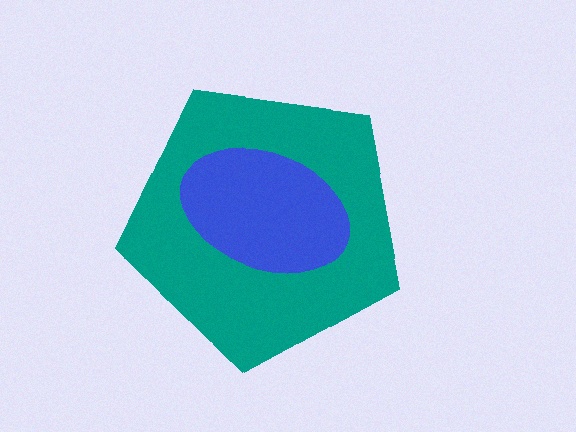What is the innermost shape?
The blue ellipse.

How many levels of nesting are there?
2.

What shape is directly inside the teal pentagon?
The blue ellipse.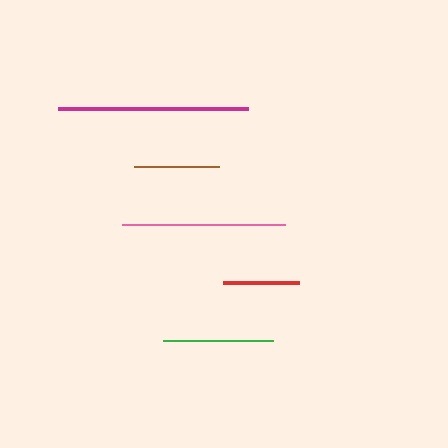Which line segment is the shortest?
The red line is the shortest at approximately 76 pixels.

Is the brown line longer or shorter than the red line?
The brown line is longer than the red line.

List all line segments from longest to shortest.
From longest to shortest: magenta, pink, green, brown, red.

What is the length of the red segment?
The red segment is approximately 76 pixels long.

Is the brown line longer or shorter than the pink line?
The pink line is longer than the brown line.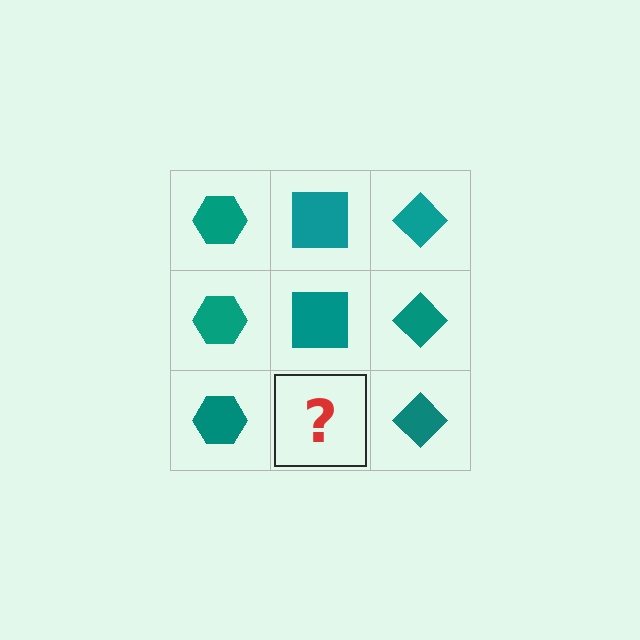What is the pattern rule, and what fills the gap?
The rule is that each column has a consistent shape. The gap should be filled with a teal square.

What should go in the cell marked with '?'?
The missing cell should contain a teal square.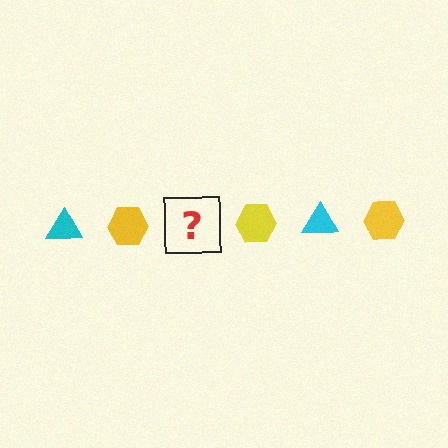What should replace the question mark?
The question mark should be replaced with a cyan triangle.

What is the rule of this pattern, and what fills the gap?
The rule is that the pattern alternates between cyan triangle and yellow hexagon. The gap should be filled with a cyan triangle.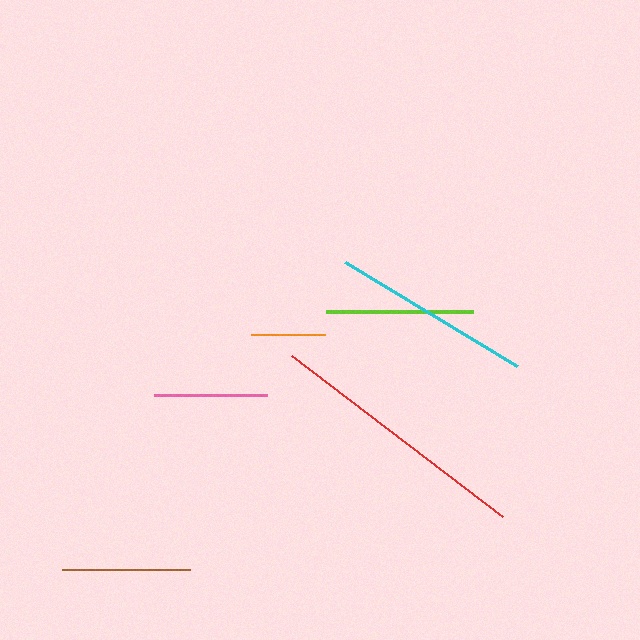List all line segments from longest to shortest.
From longest to shortest: red, cyan, lime, brown, pink, orange.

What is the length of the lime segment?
The lime segment is approximately 147 pixels long.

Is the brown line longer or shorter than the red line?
The red line is longer than the brown line.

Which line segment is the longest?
The red line is the longest at approximately 266 pixels.